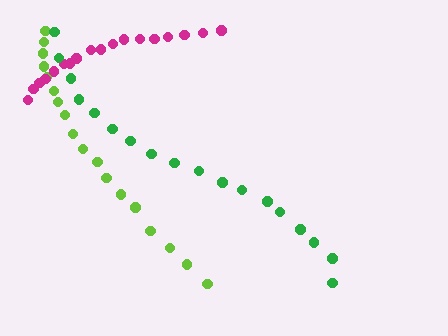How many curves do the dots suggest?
There are 3 distinct paths.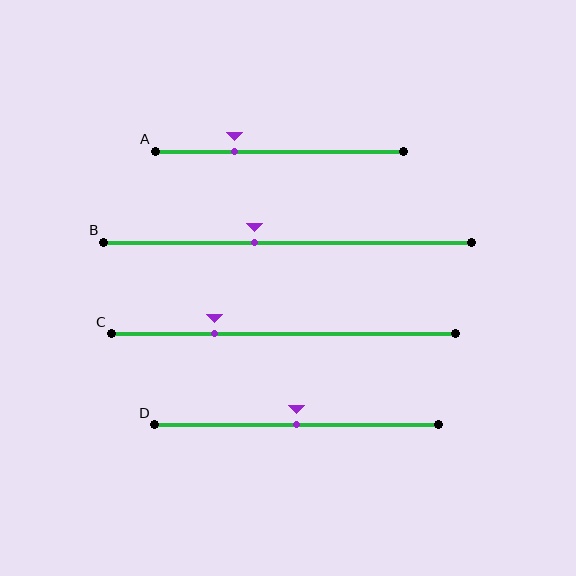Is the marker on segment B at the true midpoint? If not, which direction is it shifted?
No, the marker on segment B is shifted to the left by about 9% of the segment length.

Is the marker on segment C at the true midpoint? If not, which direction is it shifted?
No, the marker on segment C is shifted to the left by about 20% of the segment length.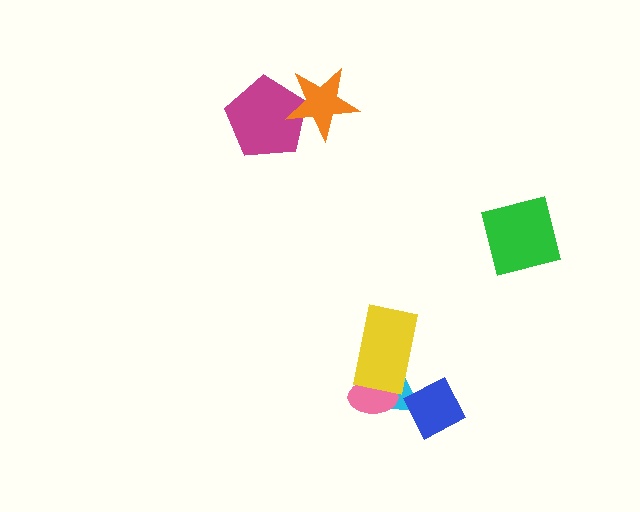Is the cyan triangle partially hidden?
Yes, it is partially covered by another shape.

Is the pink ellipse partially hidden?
Yes, it is partially covered by another shape.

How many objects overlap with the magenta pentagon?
1 object overlaps with the magenta pentagon.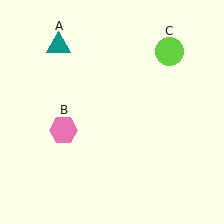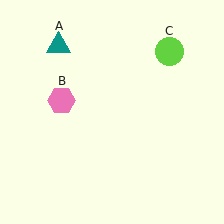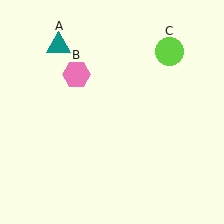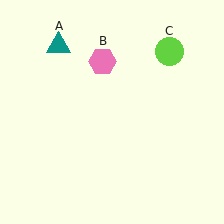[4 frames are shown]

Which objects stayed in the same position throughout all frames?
Teal triangle (object A) and lime circle (object C) remained stationary.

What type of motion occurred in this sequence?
The pink hexagon (object B) rotated clockwise around the center of the scene.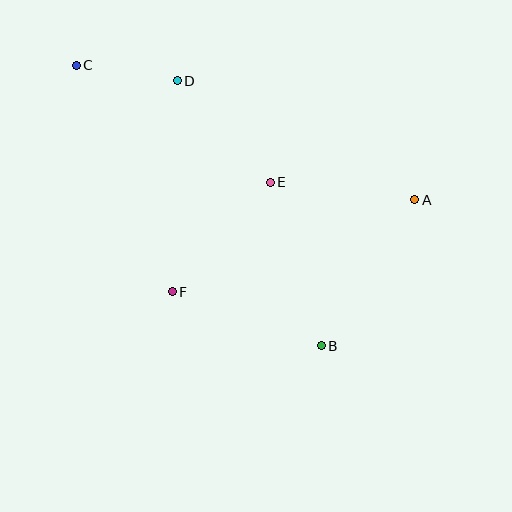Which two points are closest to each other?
Points C and D are closest to each other.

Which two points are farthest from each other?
Points B and C are farthest from each other.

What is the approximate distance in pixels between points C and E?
The distance between C and E is approximately 227 pixels.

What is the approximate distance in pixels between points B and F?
The distance between B and F is approximately 158 pixels.